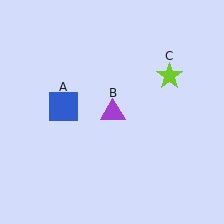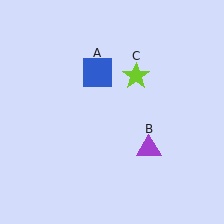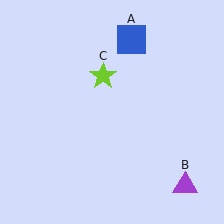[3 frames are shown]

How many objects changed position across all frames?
3 objects changed position: blue square (object A), purple triangle (object B), lime star (object C).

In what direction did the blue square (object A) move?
The blue square (object A) moved up and to the right.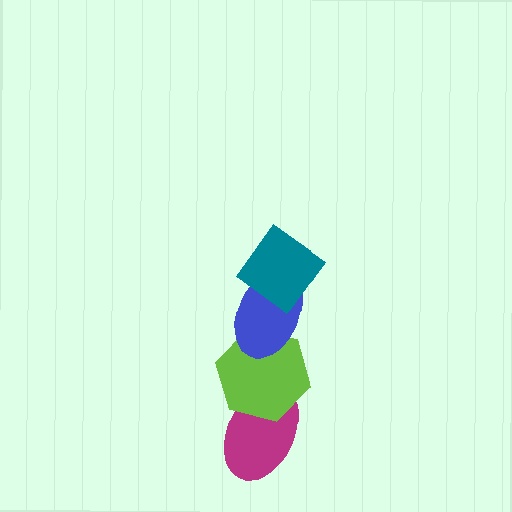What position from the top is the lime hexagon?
The lime hexagon is 3rd from the top.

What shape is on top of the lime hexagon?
The blue ellipse is on top of the lime hexagon.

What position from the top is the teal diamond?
The teal diamond is 1st from the top.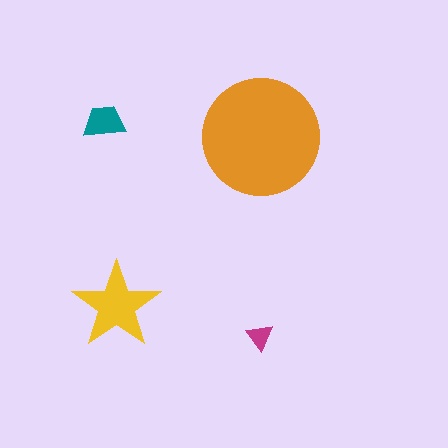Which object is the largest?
The orange circle.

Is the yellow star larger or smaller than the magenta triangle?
Larger.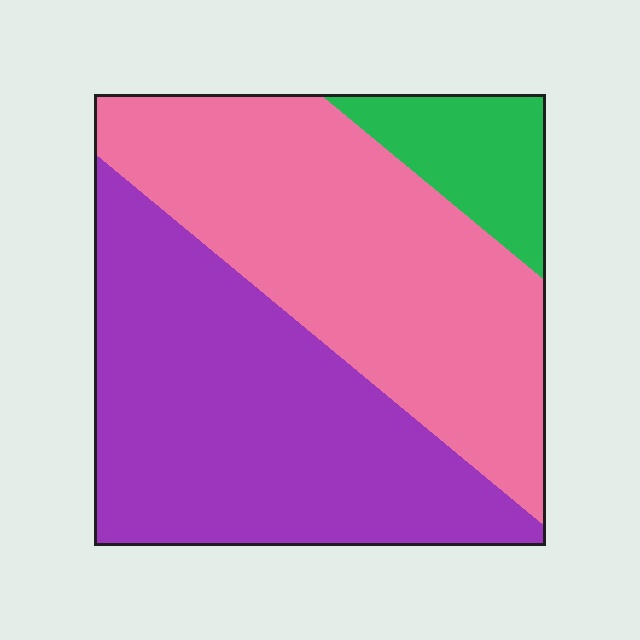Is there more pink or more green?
Pink.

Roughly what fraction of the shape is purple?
Purple covers about 45% of the shape.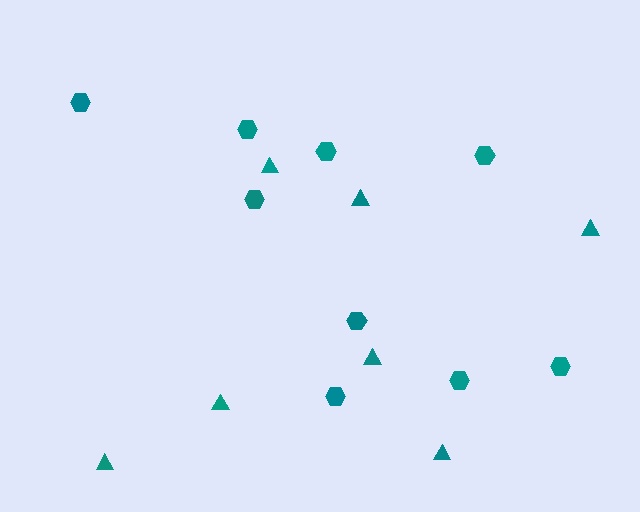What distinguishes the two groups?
There are 2 groups: one group of hexagons (9) and one group of triangles (7).